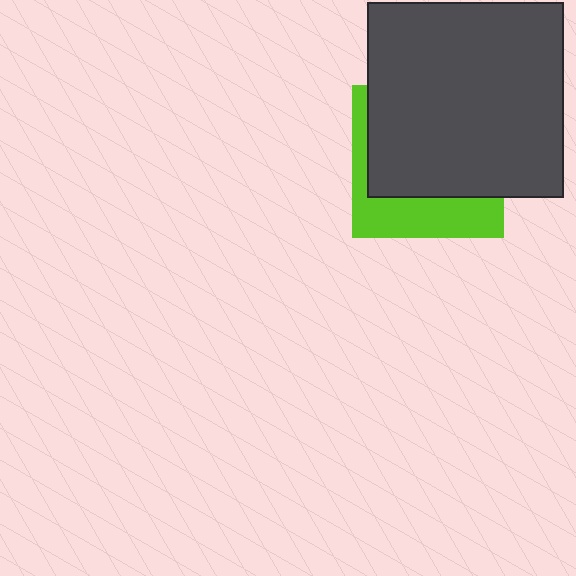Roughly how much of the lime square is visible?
A small part of it is visible (roughly 34%).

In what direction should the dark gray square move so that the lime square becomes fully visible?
The dark gray square should move up. That is the shortest direction to clear the overlap and leave the lime square fully visible.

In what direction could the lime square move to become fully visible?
The lime square could move down. That would shift it out from behind the dark gray square entirely.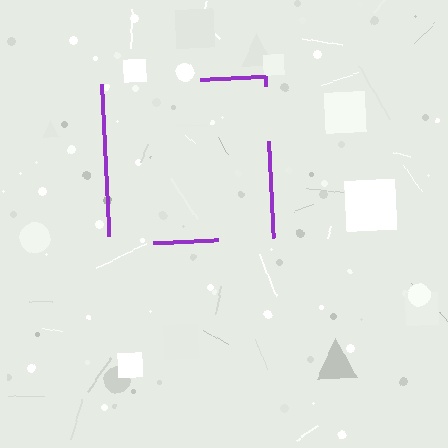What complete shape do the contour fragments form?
The contour fragments form a square.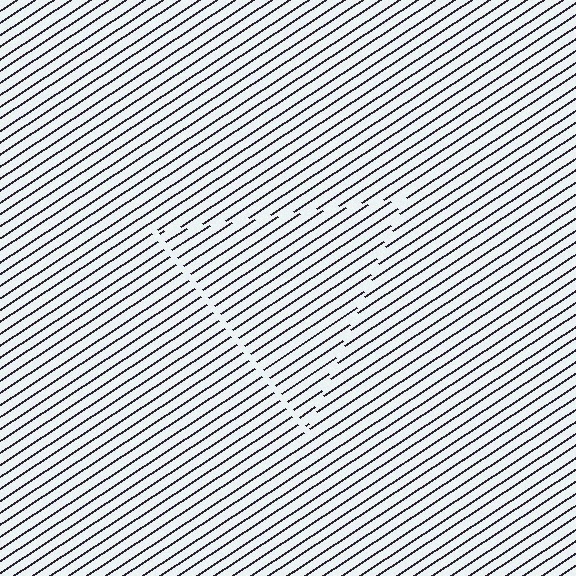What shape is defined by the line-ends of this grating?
An illusory triangle. The interior of the shape contains the same grating, shifted by half a period — the contour is defined by the phase discontinuity where line-ends from the inner and outer gratings abut.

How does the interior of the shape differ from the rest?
The interior of the shape contains the same grating, shifted by half a period — the contour is defined by the phase discontinuity where line-ends from the inner and outer gratings abut.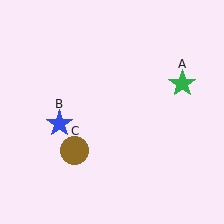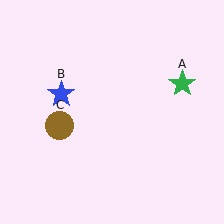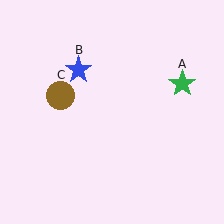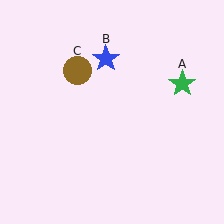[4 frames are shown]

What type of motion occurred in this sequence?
The blue star (object B), brown circle (object C) rotated clockwise around the center of the scene.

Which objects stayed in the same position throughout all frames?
Green star (object A) remained stationary.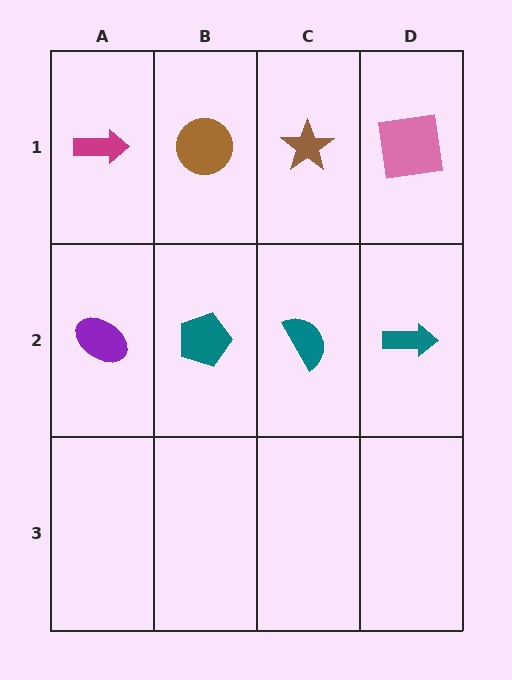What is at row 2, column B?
A teal pentagon.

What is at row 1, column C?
A brown star.